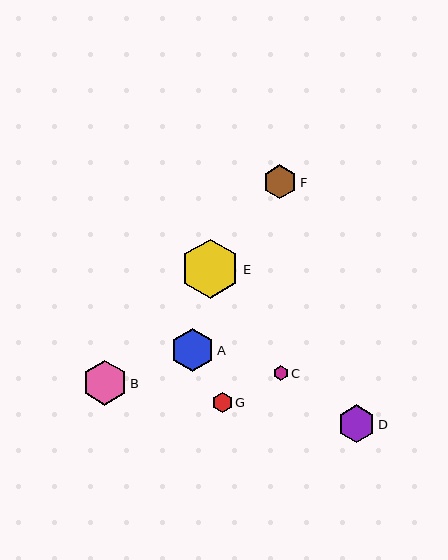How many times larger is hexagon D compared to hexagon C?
Hexagon D is approximately 2.5 times the size of hexagon C.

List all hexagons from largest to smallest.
From largest to smallest: E, B, A, D, F, G, C.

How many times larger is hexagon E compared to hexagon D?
Hexagon E is approximately 1.6 times the size of hexagon D.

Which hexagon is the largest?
Hexagon E is the largest with a size of approximately 59 pixels.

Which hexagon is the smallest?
Hexagon C is the smallest with a size of approximately 15 pixels.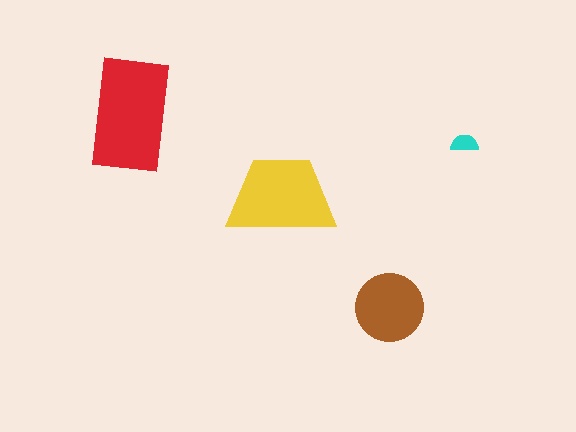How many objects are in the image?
There are 4 objects in the image.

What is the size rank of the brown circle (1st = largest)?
3rd.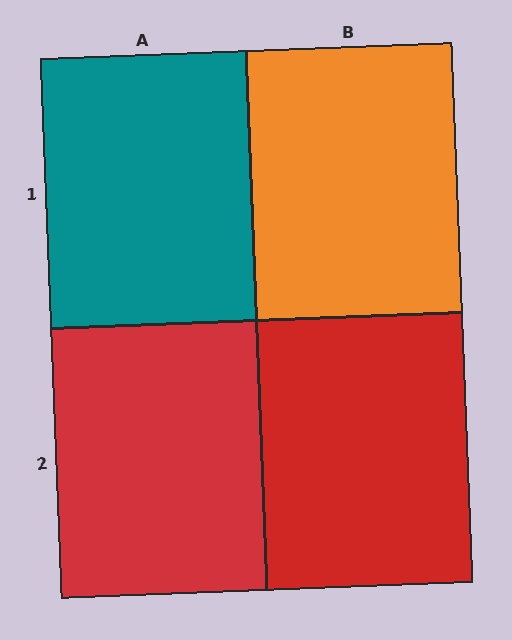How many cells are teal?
1 cell is teal.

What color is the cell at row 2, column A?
Red.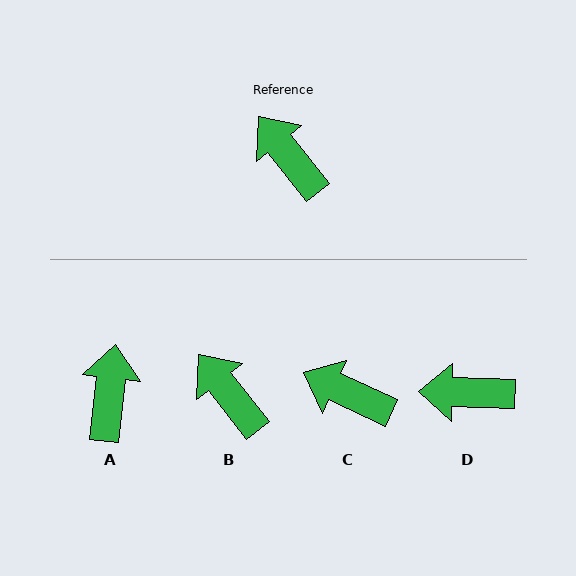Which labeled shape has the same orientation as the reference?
B.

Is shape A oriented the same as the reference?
No, it is off by about 45 degrees.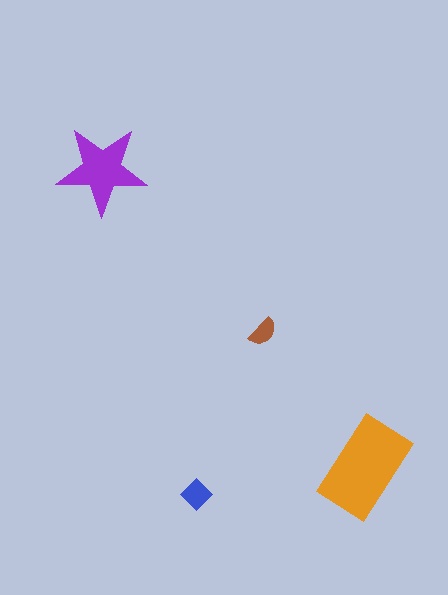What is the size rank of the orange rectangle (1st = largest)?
1st.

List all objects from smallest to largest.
The brown semicircle, the blue diamond, the purple star, the orange rectangle.